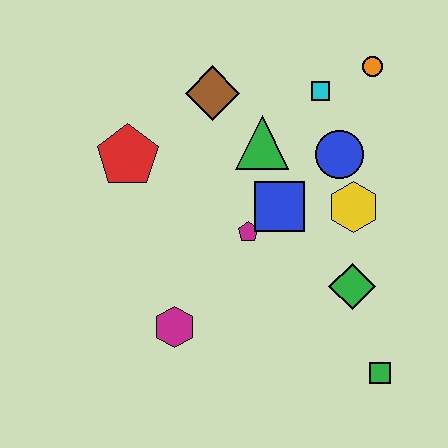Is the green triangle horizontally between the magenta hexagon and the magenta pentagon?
No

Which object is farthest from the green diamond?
The red pentagon is farthest from the green diamond.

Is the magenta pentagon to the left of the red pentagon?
No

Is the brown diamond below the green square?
No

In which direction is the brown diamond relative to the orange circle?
The brown diamond is to the left of the orange circle.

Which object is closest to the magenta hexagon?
The magenta pentagon is closest to the magenta hexagon.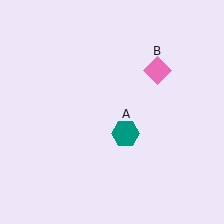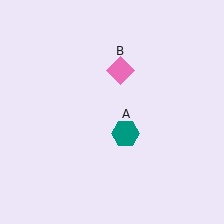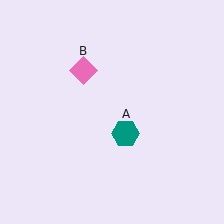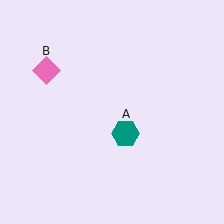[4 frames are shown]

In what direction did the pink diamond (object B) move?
The pink diamond (object B) moved left.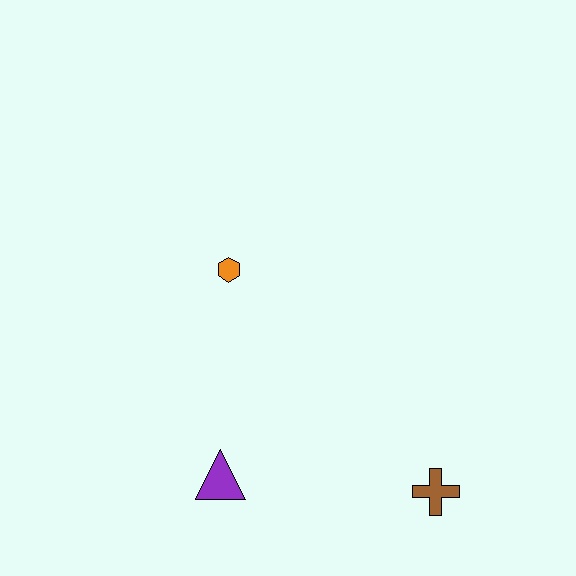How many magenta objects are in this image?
There are no magenta objects.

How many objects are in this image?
There are 3 objects.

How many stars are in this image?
There are no stars.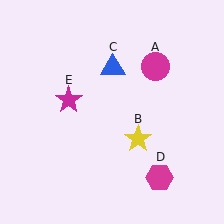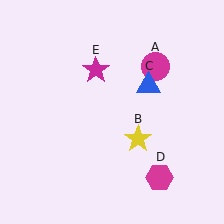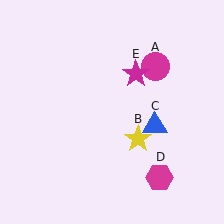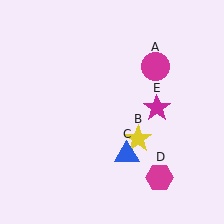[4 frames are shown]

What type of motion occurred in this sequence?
The blue triangle (object C), magenta star (object E) rotated clockwise around the center of the scene.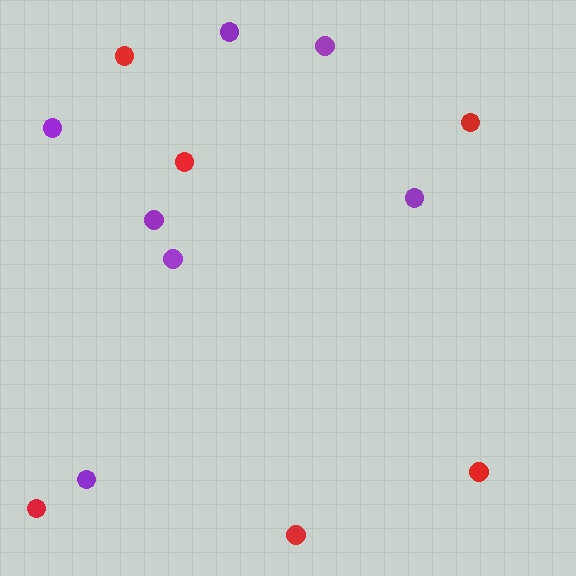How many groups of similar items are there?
There are 2 groups: one group of red circles (6) and one group of purple circles (7).